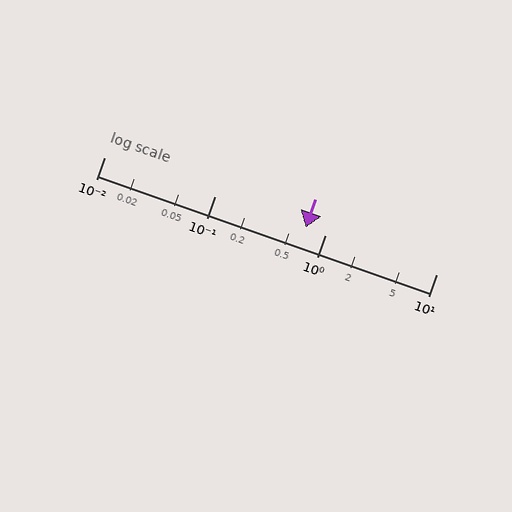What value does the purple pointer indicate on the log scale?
The pointer indicates approximately 0.66.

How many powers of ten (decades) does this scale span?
The scale spans 3 decades, from 0.01 to 10.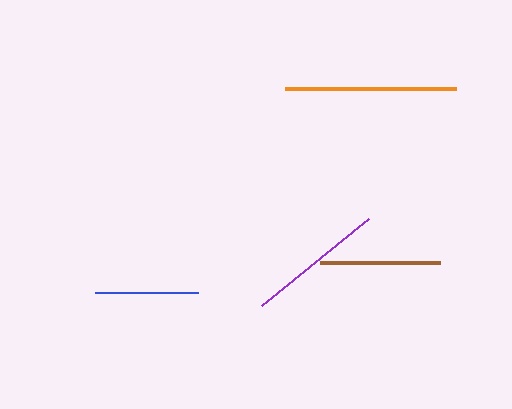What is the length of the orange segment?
The orange segment is approximately 171 pixels long.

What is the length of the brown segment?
The brown segment is approximately 120 pixels long.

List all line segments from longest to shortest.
From longest to shortest: orange, purple, brown, blue.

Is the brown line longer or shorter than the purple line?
The purple line is longer than the brown line.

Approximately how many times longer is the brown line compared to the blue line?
The brown line is approximately 1.2 times the length of the blue line.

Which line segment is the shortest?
The blue line is the shortest at approximately 103 pixels.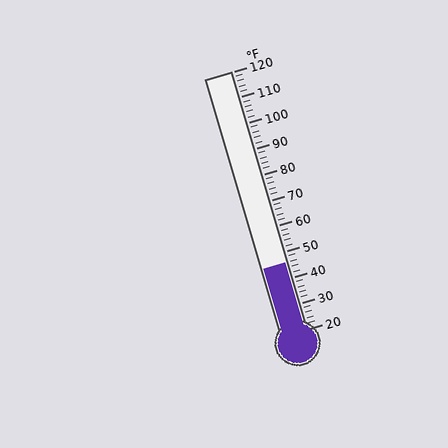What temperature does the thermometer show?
The thermometer shows approximately 46°F.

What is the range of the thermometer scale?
The thermometer scale ranges from 20°F to 120°F.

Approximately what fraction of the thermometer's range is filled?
The thermometer is filled to approximately 25% of its range.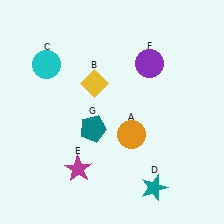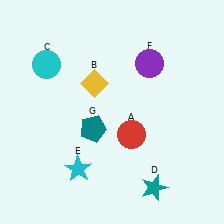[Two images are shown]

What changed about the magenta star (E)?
In Image 1, E is magenta. In Image 2, it changed to cyan.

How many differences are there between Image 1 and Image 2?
There are 2 differences between the two images.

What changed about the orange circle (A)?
In Image 1, A is orange. In Image 2, it changed to red.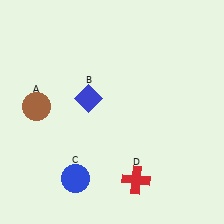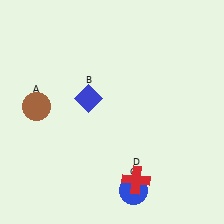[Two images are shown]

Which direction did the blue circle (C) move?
The blue circle (C) moved right.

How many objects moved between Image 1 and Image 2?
1 object moved between the two images.